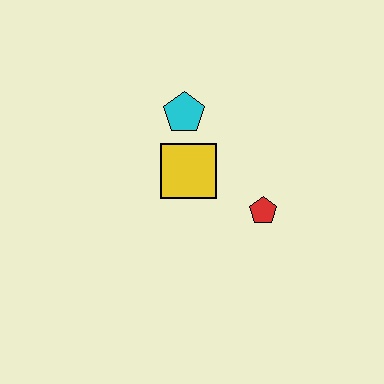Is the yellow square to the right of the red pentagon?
No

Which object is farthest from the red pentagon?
The cyan pentagon is farthest from the red pentagon.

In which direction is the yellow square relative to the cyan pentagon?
The yellow square is below the cyan pentagon.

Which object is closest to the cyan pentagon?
The yellow square is closest to the cyan pentagon.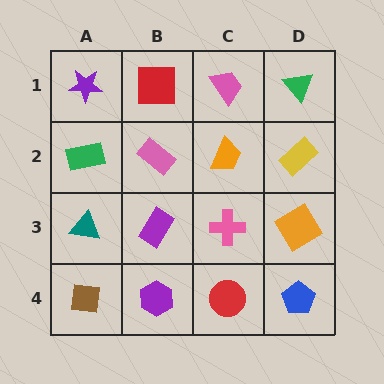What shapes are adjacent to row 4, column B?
A purple rectangle (row 3, column B), a brown square (row 4, column A), a red circle (row 4, column C).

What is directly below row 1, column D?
A yellow rectangle.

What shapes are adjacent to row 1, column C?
An orange trapezoid (row 2, column C), a red square (row 1, column B), a green triangle (row 1, column D).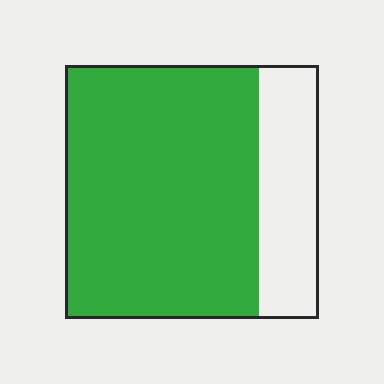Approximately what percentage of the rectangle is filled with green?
Approximately 75%.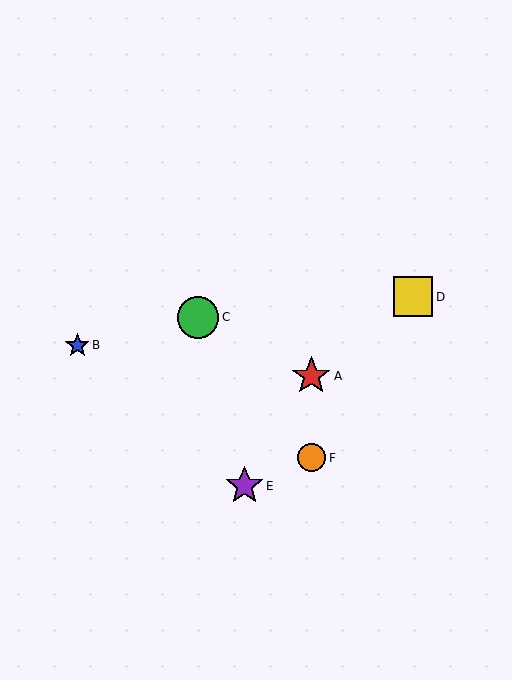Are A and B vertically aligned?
No, A is at x≈311 and B is at x≈77.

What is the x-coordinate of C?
Object C is at x≈198.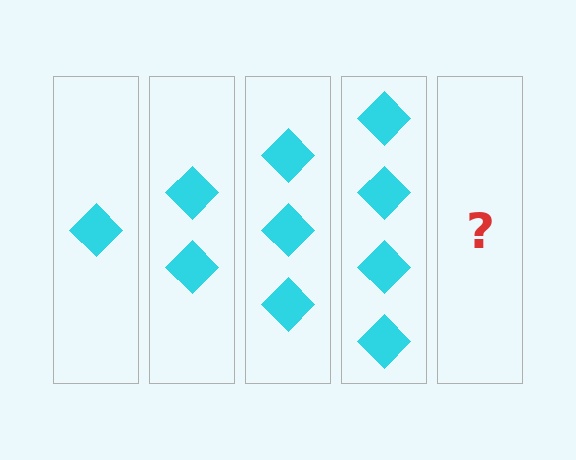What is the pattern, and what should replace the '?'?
The pattern is that each step adds one more diamond. The '?' should be 5 diamonds.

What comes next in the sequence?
The next element should be 5 diamonds.